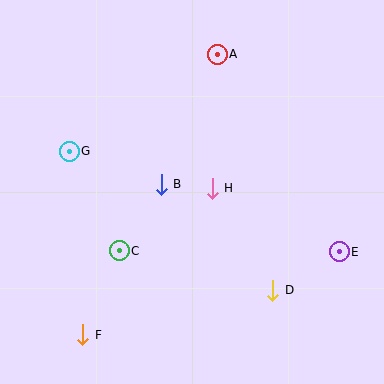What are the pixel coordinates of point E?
Point E is at (339, 252).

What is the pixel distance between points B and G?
The distance between B and G is 98 pixels.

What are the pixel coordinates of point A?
Point A is at (217, 54).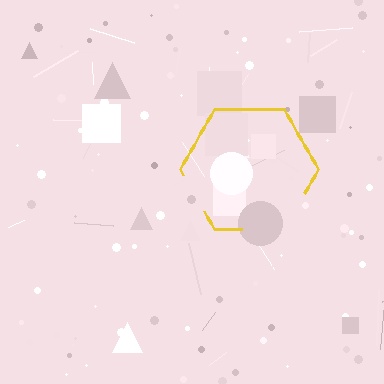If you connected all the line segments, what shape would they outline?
They would outline a hexagon.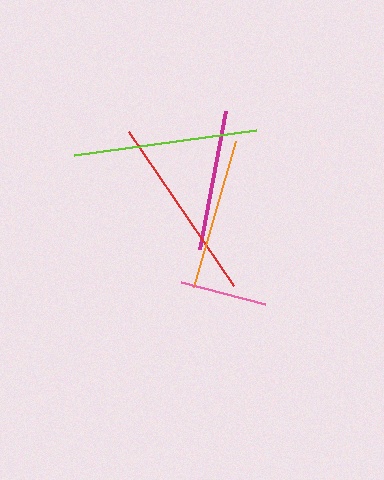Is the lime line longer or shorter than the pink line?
The lime line is longer than the pink line.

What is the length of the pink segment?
The pink segment is approximately 87 pixels long.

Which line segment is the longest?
The red line is the longest at approximately 186 pixels.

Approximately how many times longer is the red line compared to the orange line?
The red line is approximately 1.2 times the length of the orange line.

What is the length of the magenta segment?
The magenta segment is approximately 140 pixels long.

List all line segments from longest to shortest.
From longest to shortest: red, lime, orange, magenta, pink.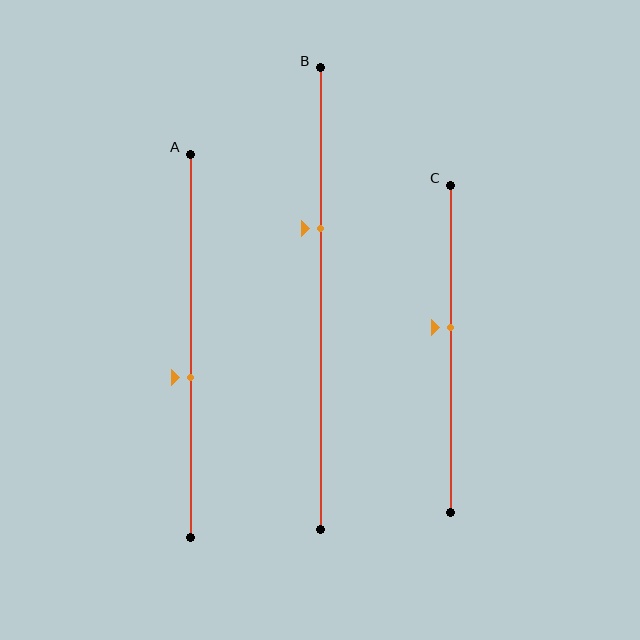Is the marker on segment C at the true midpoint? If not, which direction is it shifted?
No, the marker on segment C is shifted upward by about 7% of the segment length.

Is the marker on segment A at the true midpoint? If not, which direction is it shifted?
No, the marker on segment A is shifted downward by about 8% of the segment length.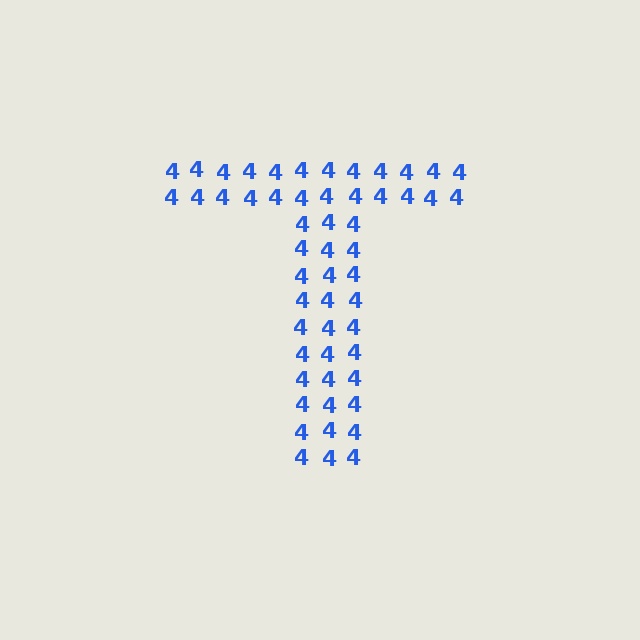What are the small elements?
The small elements are digit 4's.